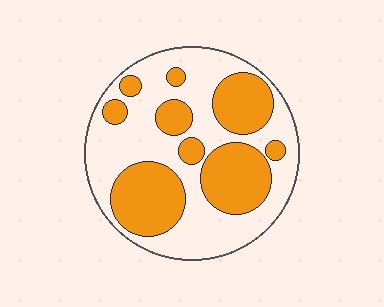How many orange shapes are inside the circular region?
9.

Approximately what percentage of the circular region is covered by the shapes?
Approximately 40%.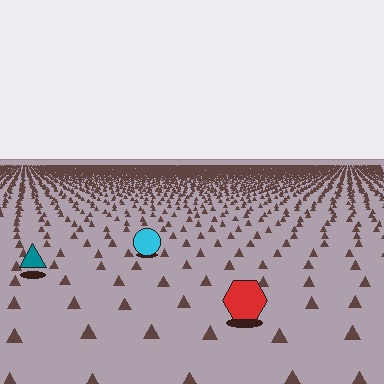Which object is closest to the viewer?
The red hexagon is closest. The texture marks near it are larger and more spread out.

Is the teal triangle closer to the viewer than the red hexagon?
No. The red hexagon is closer — you can tell from the texture gradient: the ground texture is coarser near it.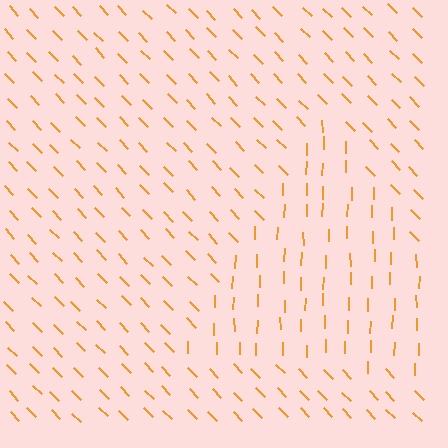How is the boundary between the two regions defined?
The boundary is defined purely by a change in line orientation (approximately 45 degrees difference). All lines are the same color and thickness.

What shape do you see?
I see a triangle.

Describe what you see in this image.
The image is filled with small orange line segments. A triangle region in the image has lines oriented differently from the surrounding lines, creating a visible texture boundary.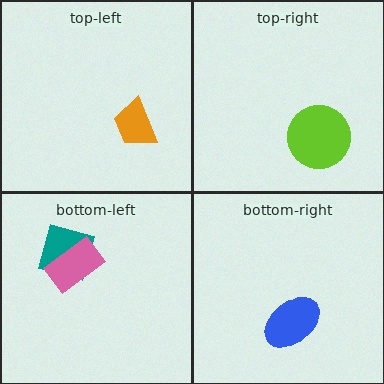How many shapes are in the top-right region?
1.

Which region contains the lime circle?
The top-right region.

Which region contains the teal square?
The bottom-left region.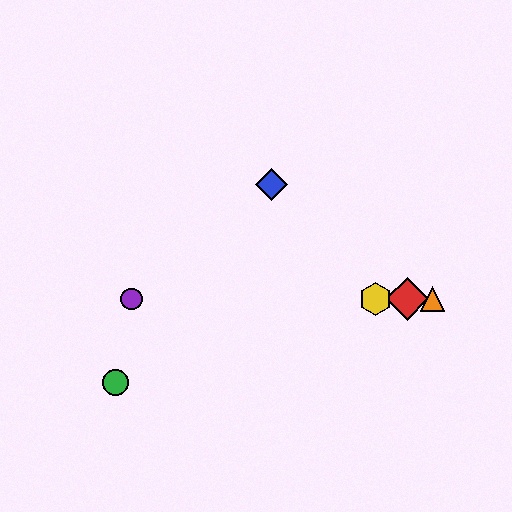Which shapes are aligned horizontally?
The red diamond, the yellow hexagon, the purple circle, the orange triangle are aligned horizontally.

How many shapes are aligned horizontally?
4 shapes (the red diamond, the yellow hexagon, the purple circle, the orange triangle) are aligned horizontally.